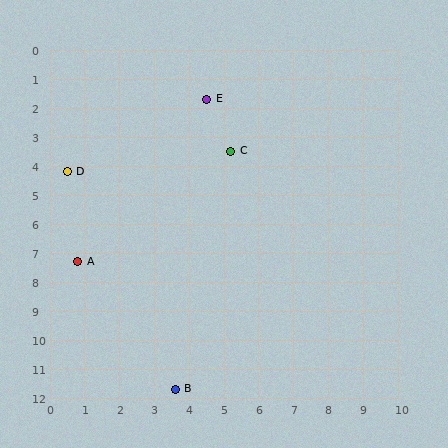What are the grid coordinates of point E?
Point E is at approximately (4.5, 1.7).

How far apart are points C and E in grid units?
Points C and E are about 1.9 grid units apart.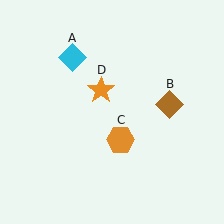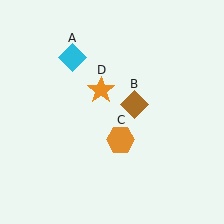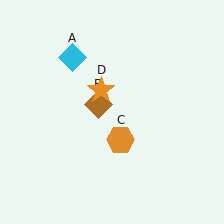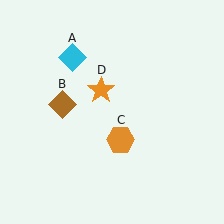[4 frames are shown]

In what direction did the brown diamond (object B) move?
The brown diamond (object B) moved left.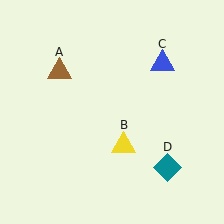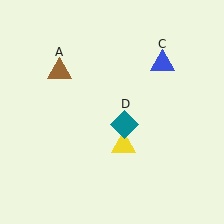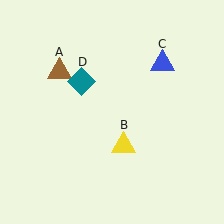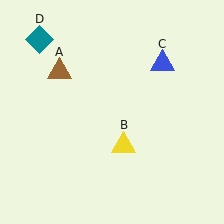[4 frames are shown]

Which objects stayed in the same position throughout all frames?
Brown triangle (object A) and yellow triangle (object B) and blue triangle (object C) remained stationary.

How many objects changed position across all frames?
1 object changed position: teal diamond (object D).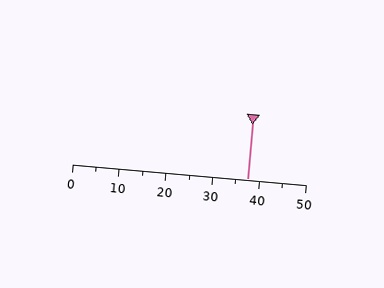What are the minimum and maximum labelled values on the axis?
The axis runs from 0 to 50.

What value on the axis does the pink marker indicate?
The marker indicates approximately 37.5.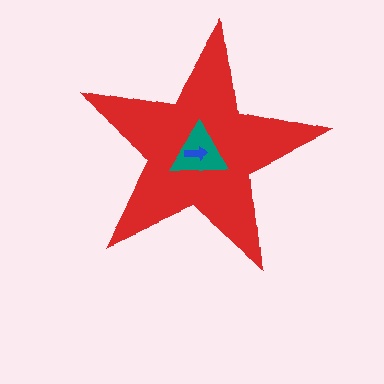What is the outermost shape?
The red star.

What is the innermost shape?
The blue arrow.